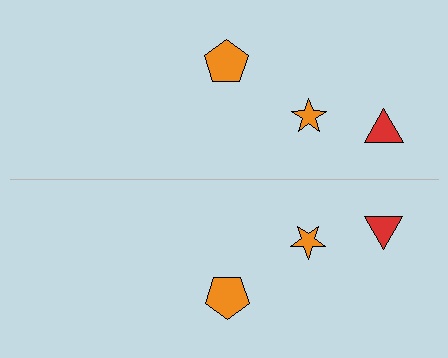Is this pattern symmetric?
Yes, this pattern has bilateral (reflection) symmetry.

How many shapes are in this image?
There are 6 shapes in this image.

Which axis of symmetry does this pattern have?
The pattern has a horizontal axis of symmetry running through the center of the image.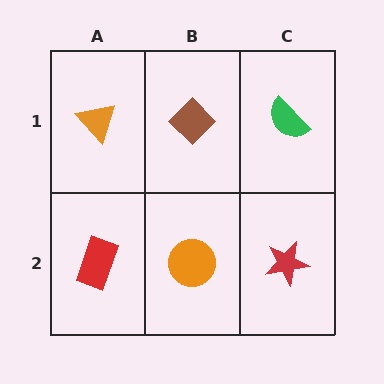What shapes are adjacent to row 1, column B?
An orange circle (row 2, column B), an orange triangle (row 1, column A), a green semicircle (row 1, column C).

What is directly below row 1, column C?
A red star.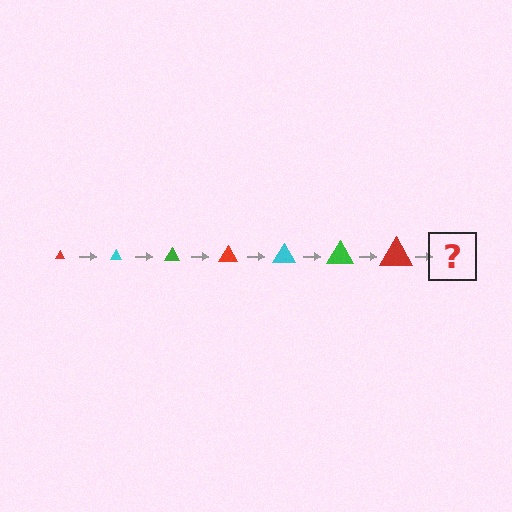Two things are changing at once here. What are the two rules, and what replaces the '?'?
The two rules are that the triangle grows larger each step and the color cycles through red, cyan, and green. The '?' should be a cyan triangle, larger than the previous one.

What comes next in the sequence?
The next element should be a cyan triangle, larger than the previous one.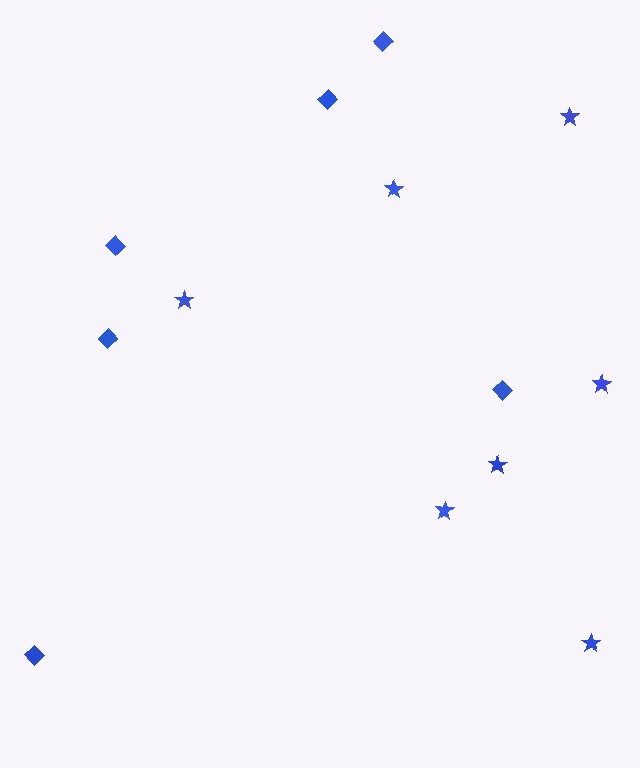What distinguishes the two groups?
There are 2 groups: one group of stars (7) and one group of diamonds (6).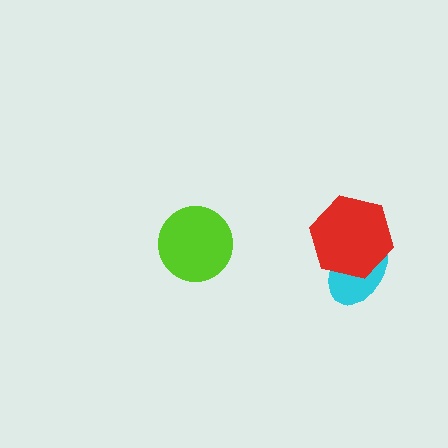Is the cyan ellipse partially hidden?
Yes, it is partially covered by another shape.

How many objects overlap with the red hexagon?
1 object overlaps with the red hexagon.